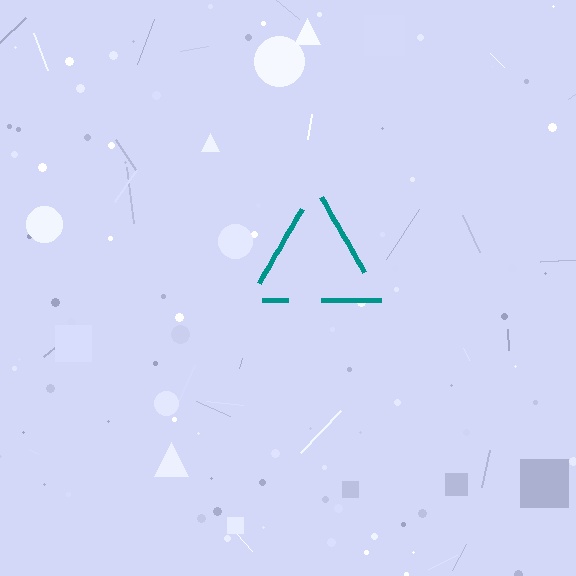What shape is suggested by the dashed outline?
The dashed outline suggests a triangle.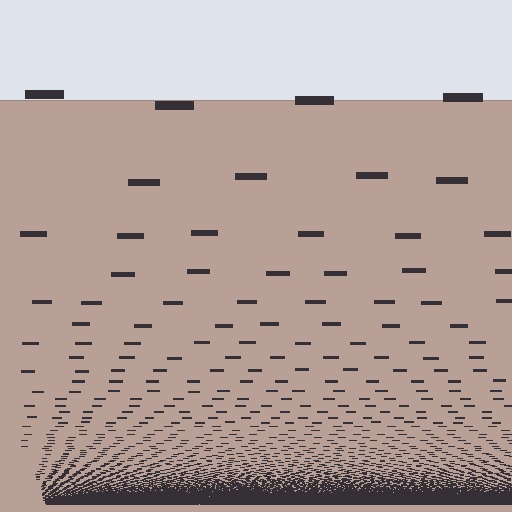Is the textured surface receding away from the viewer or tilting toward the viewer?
The surface appears to tilt toward the viewer. Texture elements get larger and sparser toward the top.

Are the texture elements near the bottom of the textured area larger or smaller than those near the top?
Smaller. The gradient is inverted — elements near the bottom are smaller and denser.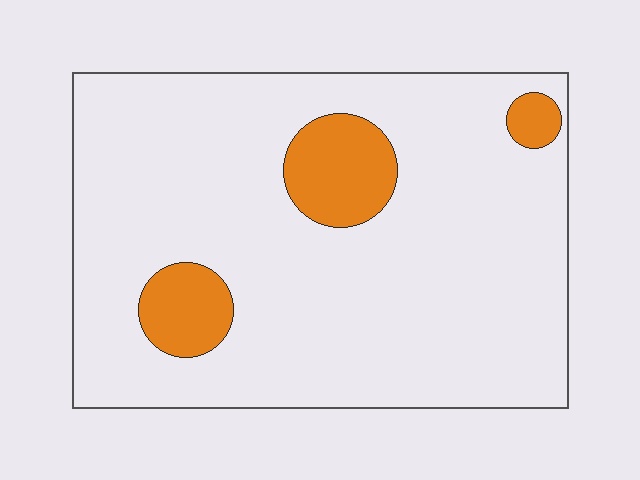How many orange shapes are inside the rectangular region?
3.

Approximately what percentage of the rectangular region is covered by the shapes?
Approximately 10%.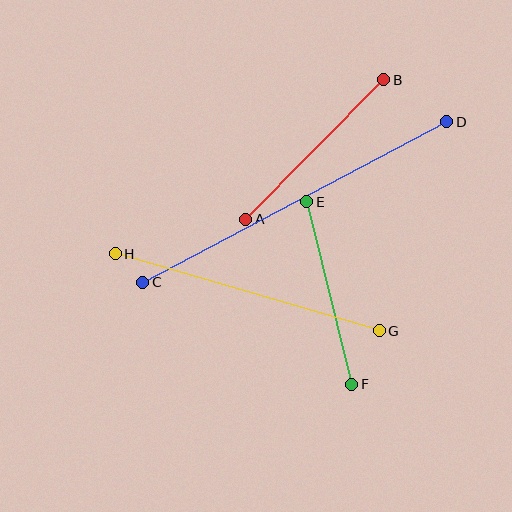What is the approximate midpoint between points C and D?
The midpoint is at approximately (295, 202) pixels.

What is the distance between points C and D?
The distance is approximately 343 pixels.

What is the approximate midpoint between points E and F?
The midpoint is at approximately (329, 293) pixels.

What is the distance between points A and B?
The distance is approximately 196 pixels.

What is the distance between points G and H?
The distance is approximately 275 pixels.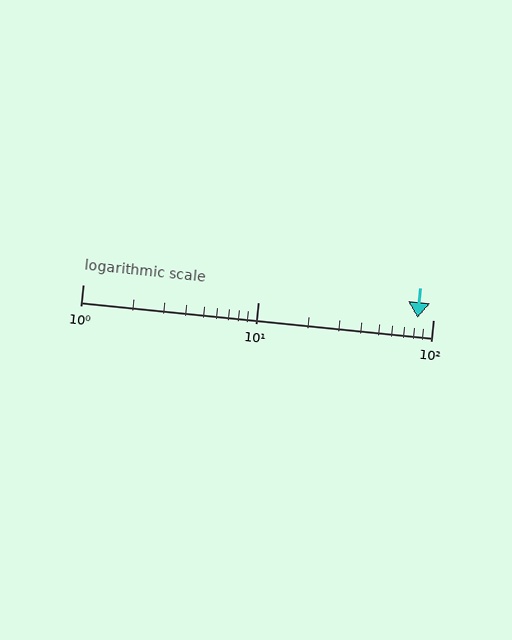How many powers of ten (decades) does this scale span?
The scale spans 2 decades, from 1 to 100.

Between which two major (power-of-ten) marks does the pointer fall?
The pointer is between 10 and 100.